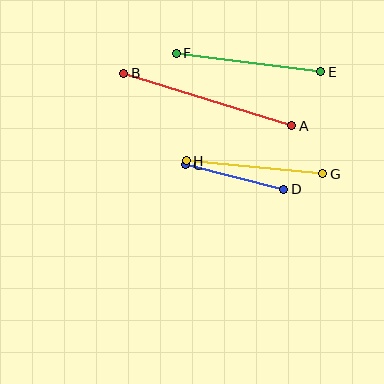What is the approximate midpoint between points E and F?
The midpoint is at approximately (248, 63) pixels.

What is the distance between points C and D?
The distance is approximately 101 pixels.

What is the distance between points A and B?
The distance is approximately 176 pixels.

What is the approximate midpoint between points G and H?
The midpoint is at approximately (255, 167) pixels.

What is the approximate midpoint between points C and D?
The midpoint is at approximately (235, 177) pixels.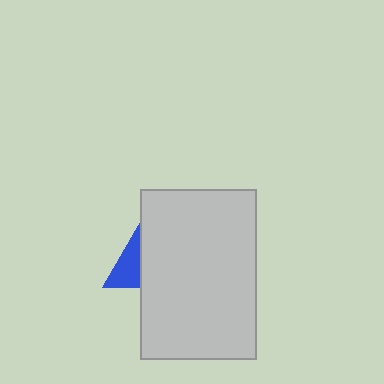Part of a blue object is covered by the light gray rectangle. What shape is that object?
It is a triangle.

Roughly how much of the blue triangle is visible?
A small part of it is visible (roughly 31%).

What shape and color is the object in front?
The object in front is a light gray rectangle.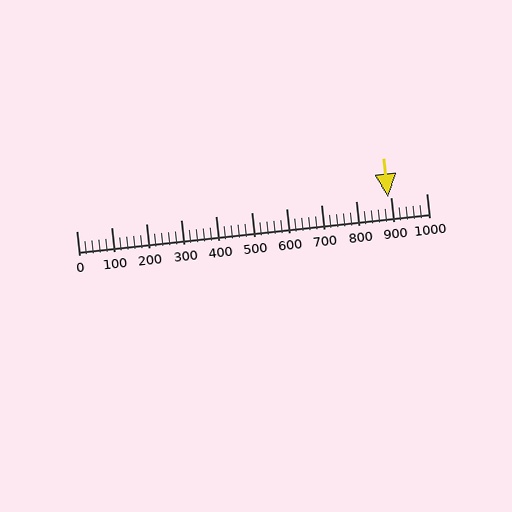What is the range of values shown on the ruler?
The ruler shows values from 0 to 1000.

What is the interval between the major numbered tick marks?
The major tick marks are spaced 100 units apart.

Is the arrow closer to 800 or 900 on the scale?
The arrow is closer to 900.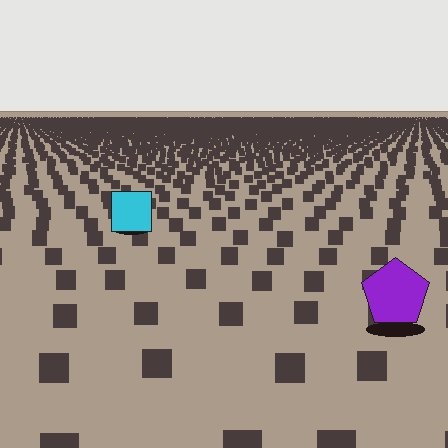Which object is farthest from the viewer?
The cyan square is farthest from the viewer. It appears smaller and the ground texture around it is denser.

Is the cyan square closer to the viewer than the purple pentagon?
No. The purple pentagon is closer — you can tell from the texture gradient: the ground texture is coarser near it.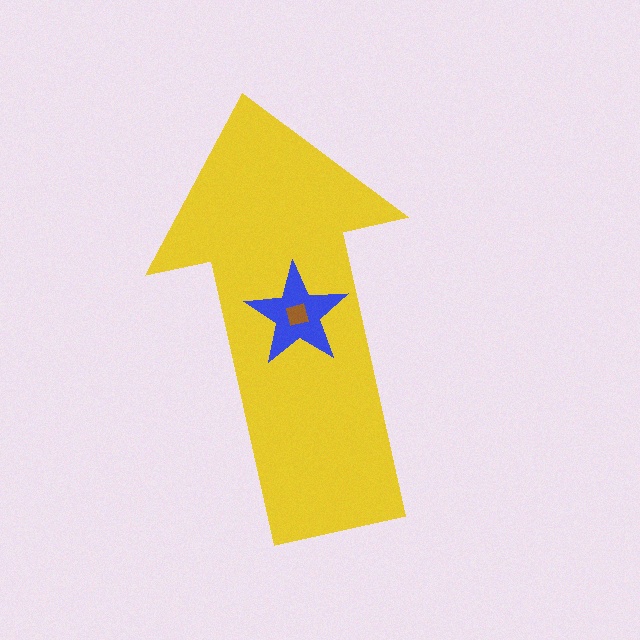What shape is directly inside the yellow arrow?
The blue star.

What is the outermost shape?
The yellow arrow.